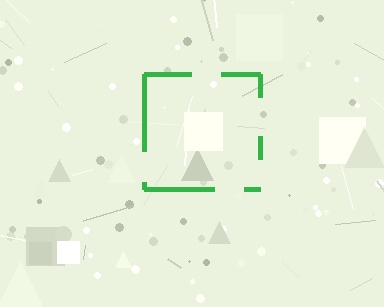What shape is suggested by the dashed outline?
The dashed outline suggests a square.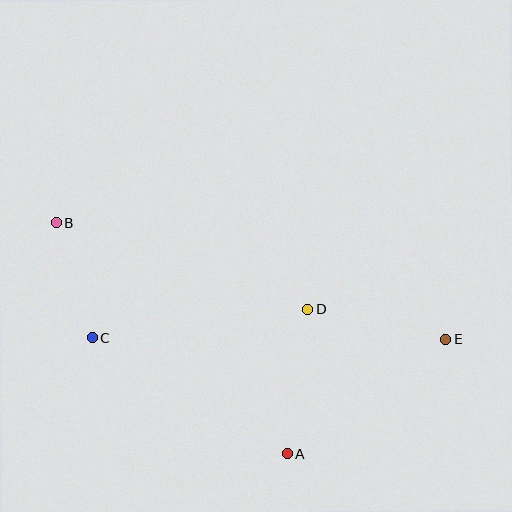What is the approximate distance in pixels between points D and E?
The distance between D and E is approximately 141 pixels.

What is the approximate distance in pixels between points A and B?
The distance between A and B is approximately 326 pixels.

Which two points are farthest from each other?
Points B and E are farthest from each other.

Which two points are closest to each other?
Points B and C are closest to each other.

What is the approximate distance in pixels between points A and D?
The distance between A and D is approximately 145 pixels.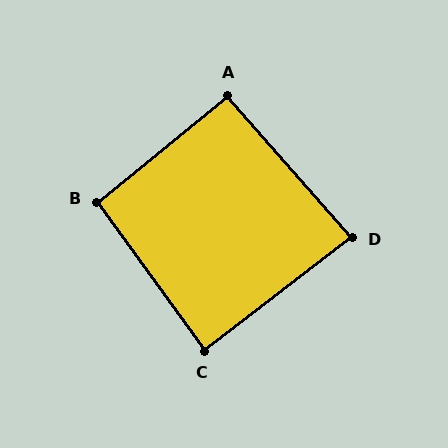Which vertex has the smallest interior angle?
D, at approximately 87 degrees.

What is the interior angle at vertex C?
Approximately 88 degrees (approximately right).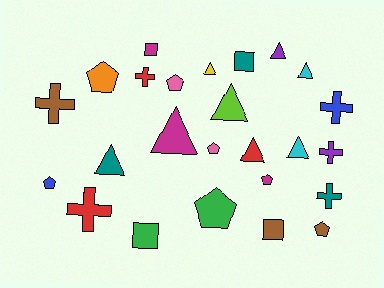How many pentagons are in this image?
There are 7 pentagons.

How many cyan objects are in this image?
There are 2 cyan objects.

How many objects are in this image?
There are 25 objects.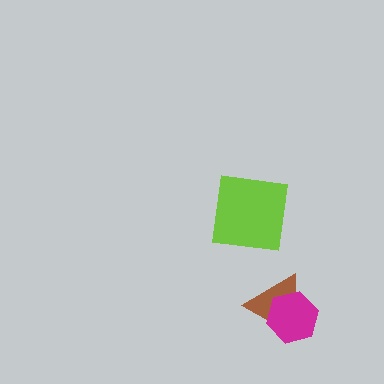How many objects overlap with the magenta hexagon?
1 object overlaps with the magenta hexagon.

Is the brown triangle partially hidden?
Yes, it is partially covered by another shape.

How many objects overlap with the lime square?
0 objects overlap with the lime square.